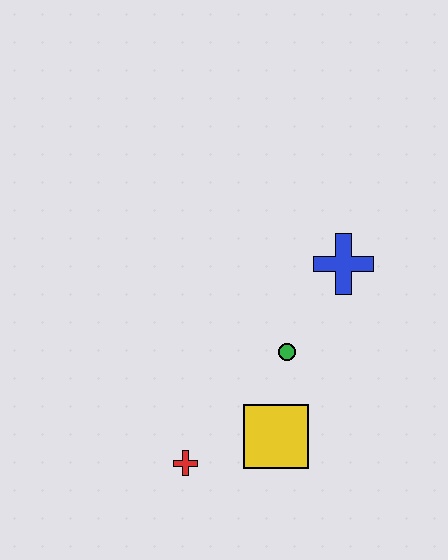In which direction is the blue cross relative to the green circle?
The blue cross is above the green circle.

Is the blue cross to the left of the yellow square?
No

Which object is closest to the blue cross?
The green circle is closest to the blue cross.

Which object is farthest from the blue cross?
The red cross is farthest from the blue cross.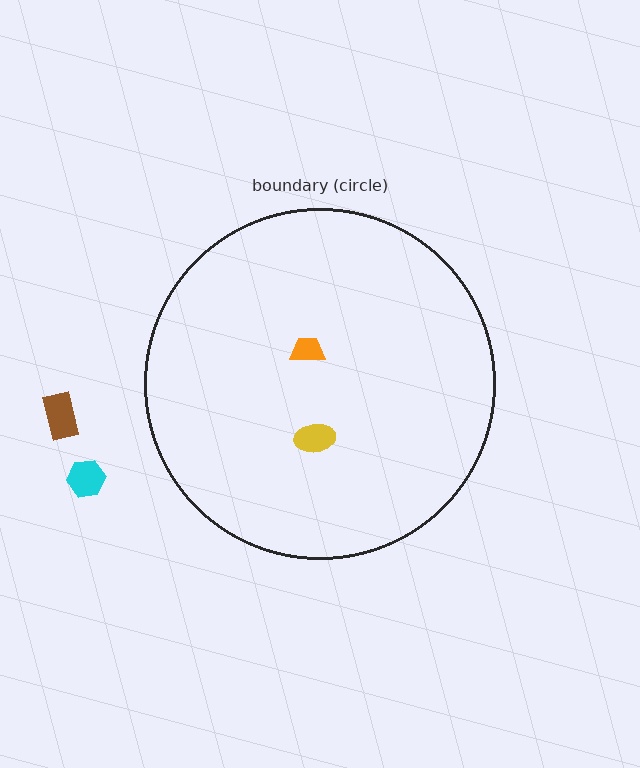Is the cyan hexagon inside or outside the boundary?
Outside.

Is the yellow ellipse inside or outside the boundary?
Inside.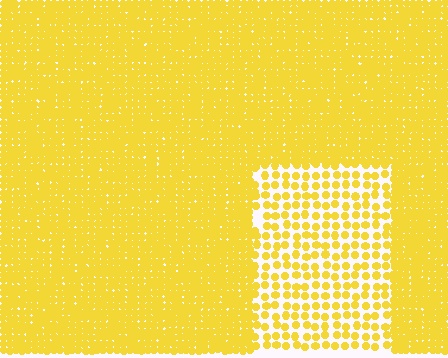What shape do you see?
I see a rectangle.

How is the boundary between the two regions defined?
The boundary is defined by a change in element density (approximately 2.5x ratio). All elements are the same color, size, and shape.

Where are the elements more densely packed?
The elements are more densely packed outside the rectangle boundary.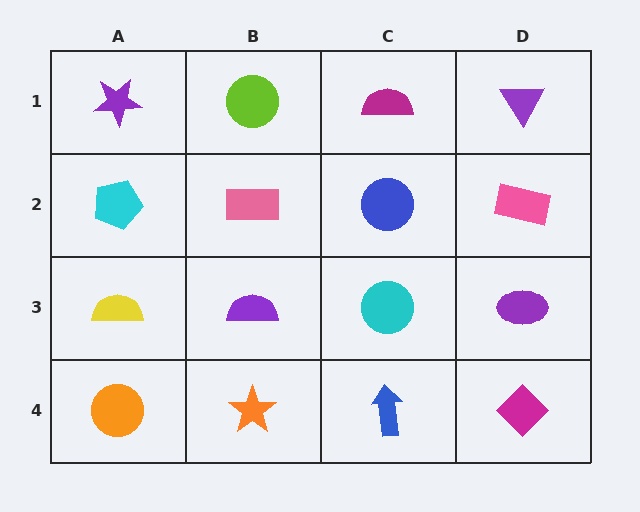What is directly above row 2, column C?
A magenta semicircle.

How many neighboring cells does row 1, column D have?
2.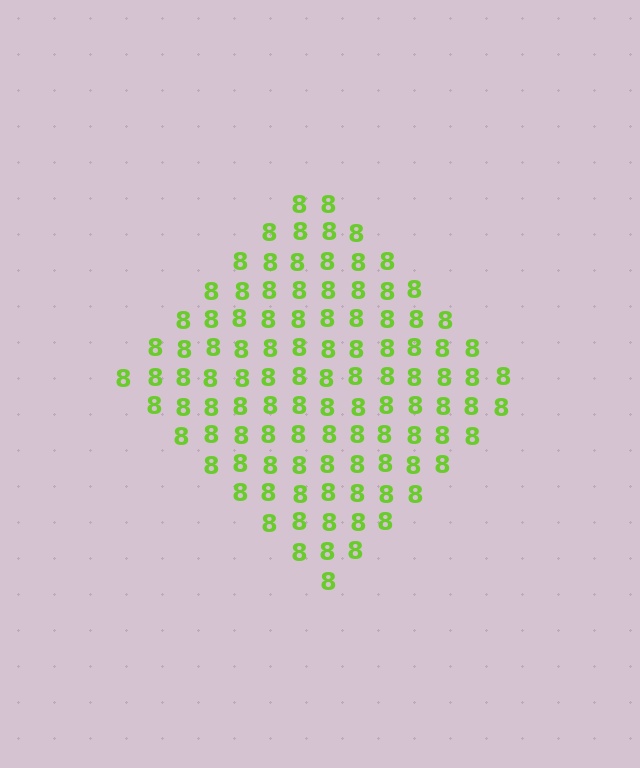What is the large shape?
The large shape is a diamond.